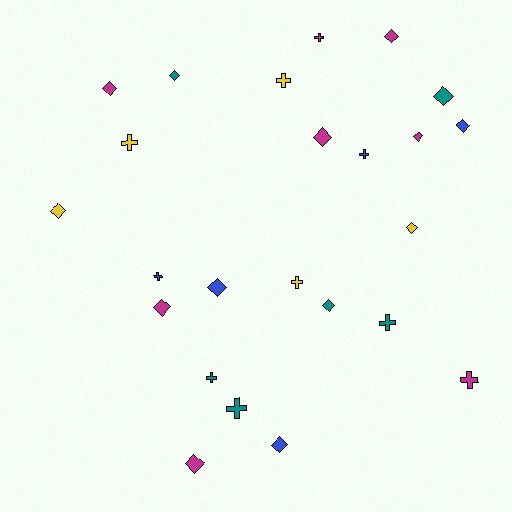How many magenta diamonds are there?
There are 6 magenta diamonds.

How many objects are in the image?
There are 24 objects.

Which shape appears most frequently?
Diamond, with 14 objects.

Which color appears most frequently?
Magenta, with 8 objects.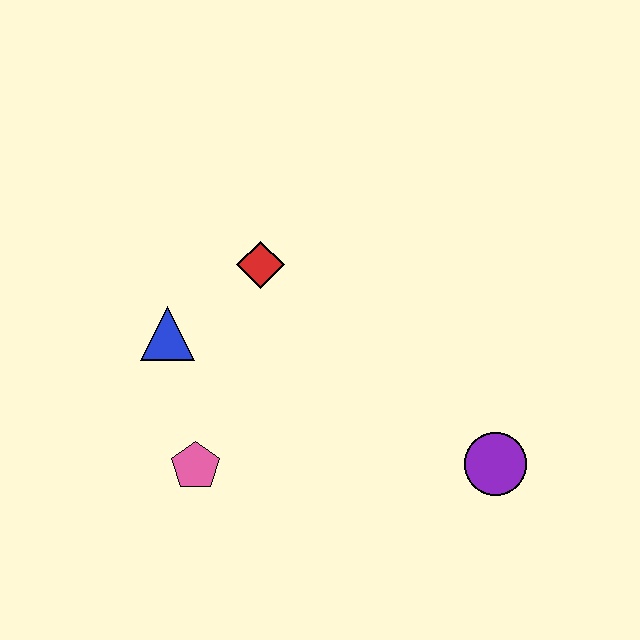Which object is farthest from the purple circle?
The blue triangle is farthest from the purple circle.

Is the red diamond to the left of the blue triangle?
No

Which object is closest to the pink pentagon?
The blue triangle is closest to the pink pentagon.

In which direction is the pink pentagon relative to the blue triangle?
The pink pentagon is below the blue triangle.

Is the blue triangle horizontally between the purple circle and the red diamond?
No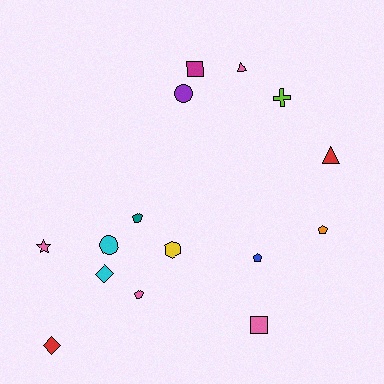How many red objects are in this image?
There are 2 red objects.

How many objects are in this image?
There are 15 objects.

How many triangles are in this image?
There are 2 triangles.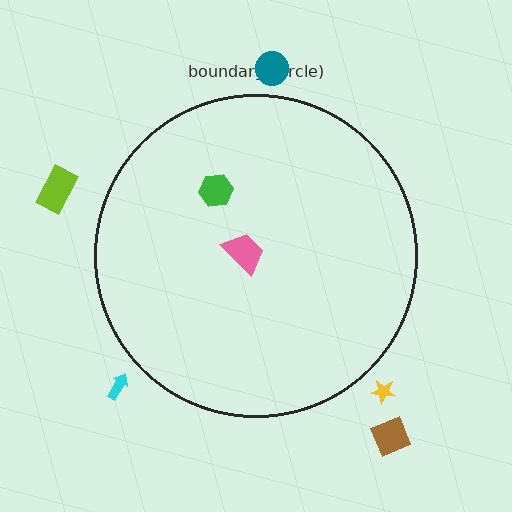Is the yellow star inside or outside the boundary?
Outside.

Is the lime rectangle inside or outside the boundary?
Outside.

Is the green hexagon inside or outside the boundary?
Inside.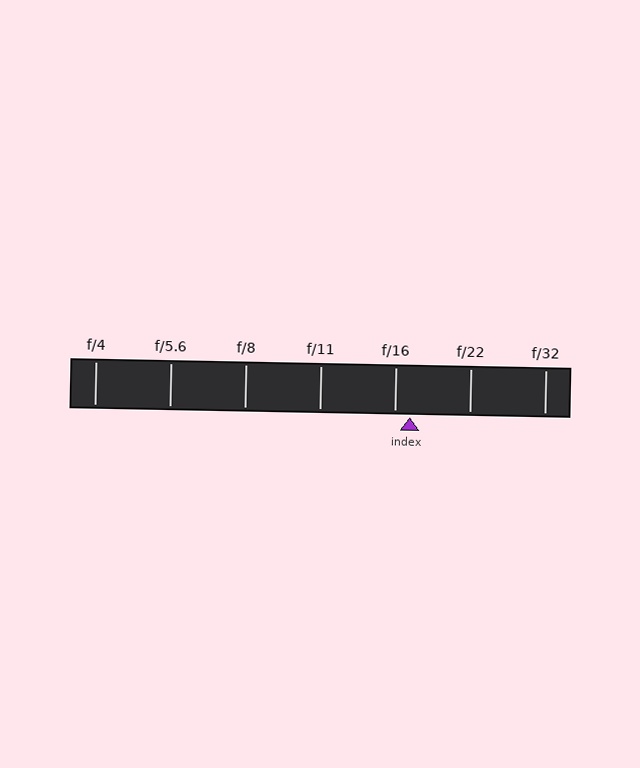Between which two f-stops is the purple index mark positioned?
The index mark is between f/16 and f/22.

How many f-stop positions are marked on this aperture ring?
There are 7 f-stop positions marked.